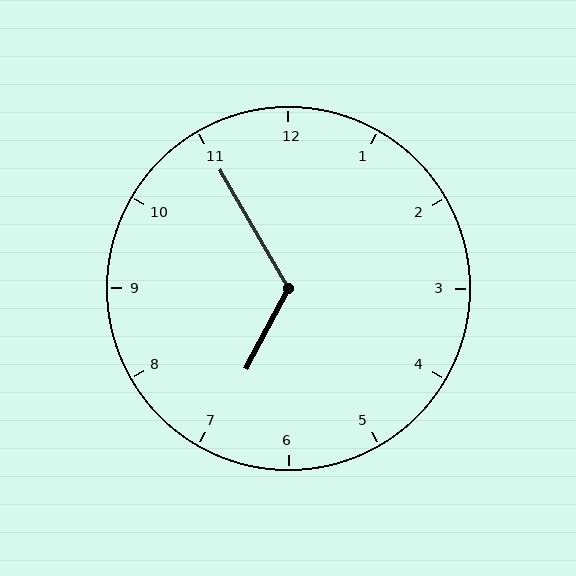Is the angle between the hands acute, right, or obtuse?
It is obtuse.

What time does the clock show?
6:55.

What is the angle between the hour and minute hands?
Approximately 122 degrees.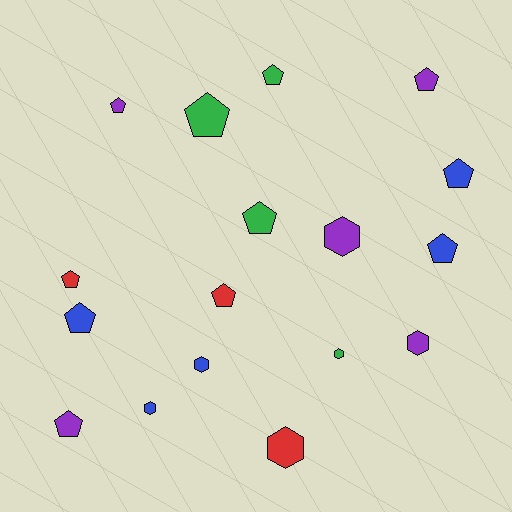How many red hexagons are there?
There is 1 red hexagon.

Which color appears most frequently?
Purple, with 5 objects.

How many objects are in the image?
There are 17 objects.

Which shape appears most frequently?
Pentagon, with 11 objects.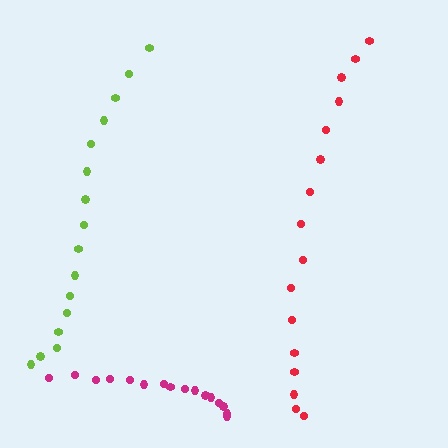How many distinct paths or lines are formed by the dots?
There are 3 distinct paths.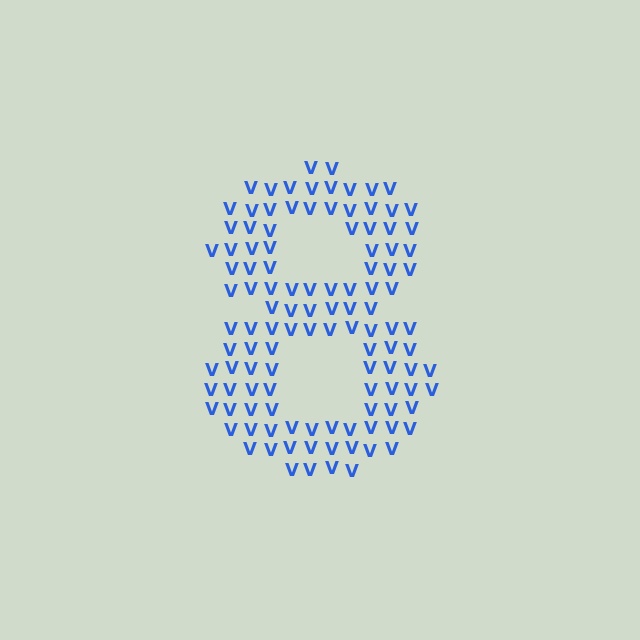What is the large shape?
The large shape is the digit 8.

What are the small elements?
The small elements are letter V's.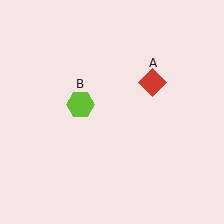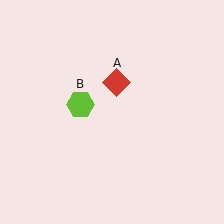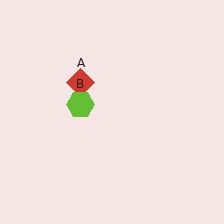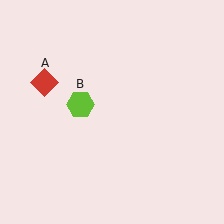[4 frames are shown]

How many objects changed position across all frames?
1 object changed position: red diamond (object A).